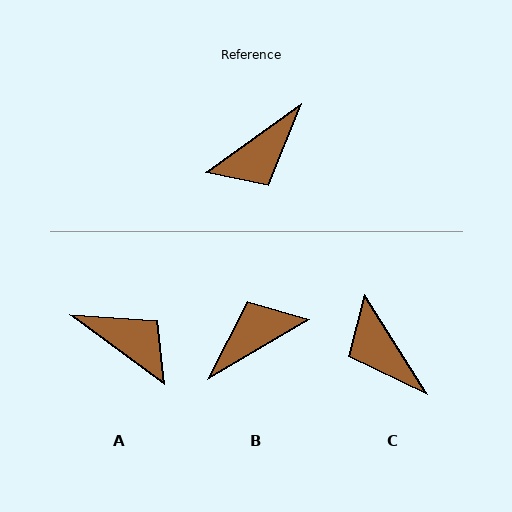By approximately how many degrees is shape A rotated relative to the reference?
Approximately 108 degrees counter-clockwise.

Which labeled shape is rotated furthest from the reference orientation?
B, about 174 degrees away.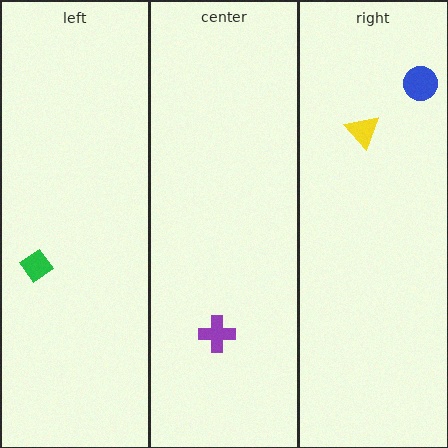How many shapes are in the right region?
2.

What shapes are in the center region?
The purple cross.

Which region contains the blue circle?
The right region.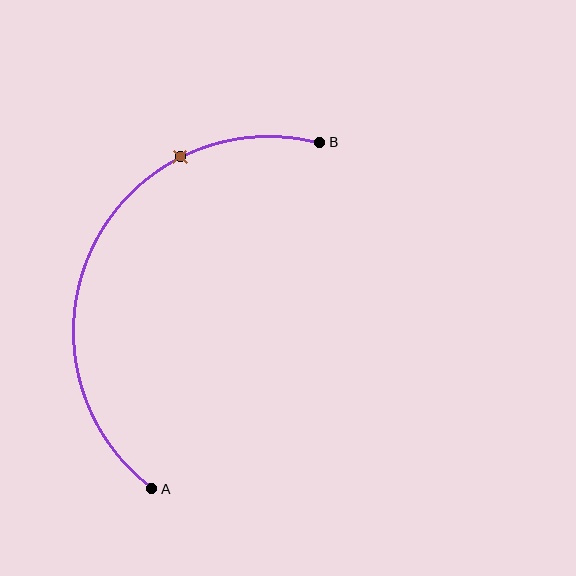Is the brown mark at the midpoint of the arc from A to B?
No. The brown mark lies on the arc but is closer to endpoint B. The arc midpoint would be at the point on the curve equidistant along the arc from both A and B.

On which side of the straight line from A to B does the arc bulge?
The arc bulges to the left of the straight line connecting A and B.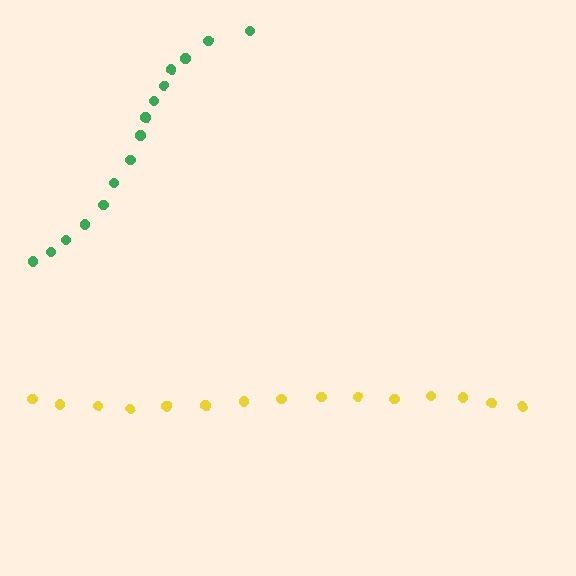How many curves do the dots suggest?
There are 2 distinct paths.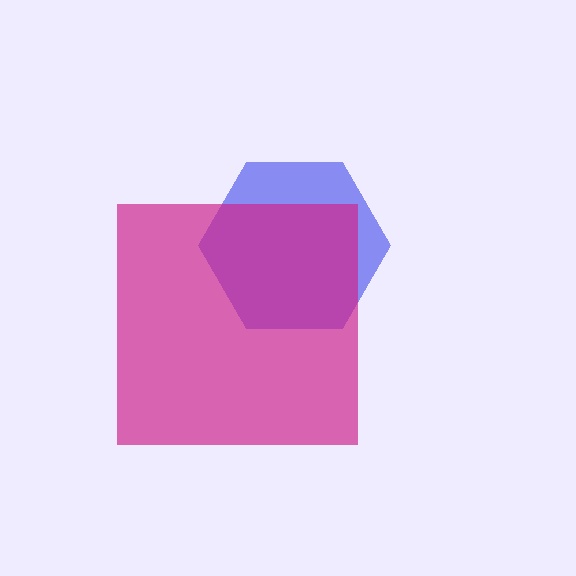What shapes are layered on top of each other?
The layered shapes are: a blue hexagon, a magenta square.